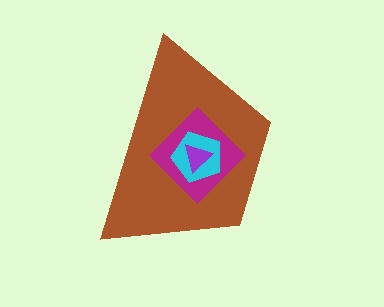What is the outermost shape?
The brown trapezoid.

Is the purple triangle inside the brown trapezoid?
Yes.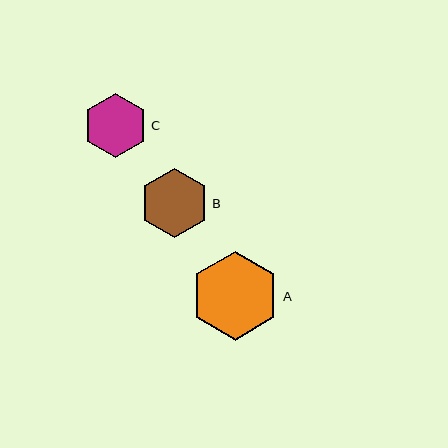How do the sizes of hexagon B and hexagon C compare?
Hexagon B and hexagon C are approximately the same size.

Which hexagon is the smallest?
Hexagon C is the smallest with a size of approximately 65 pixels.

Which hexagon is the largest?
Hexagon A is the largest with a size of approximately 89 pixels.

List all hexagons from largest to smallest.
From largest to smallest: A, B, C.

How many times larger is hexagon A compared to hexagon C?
Hexagon A is approximately 1.4 times the size of hexagon C.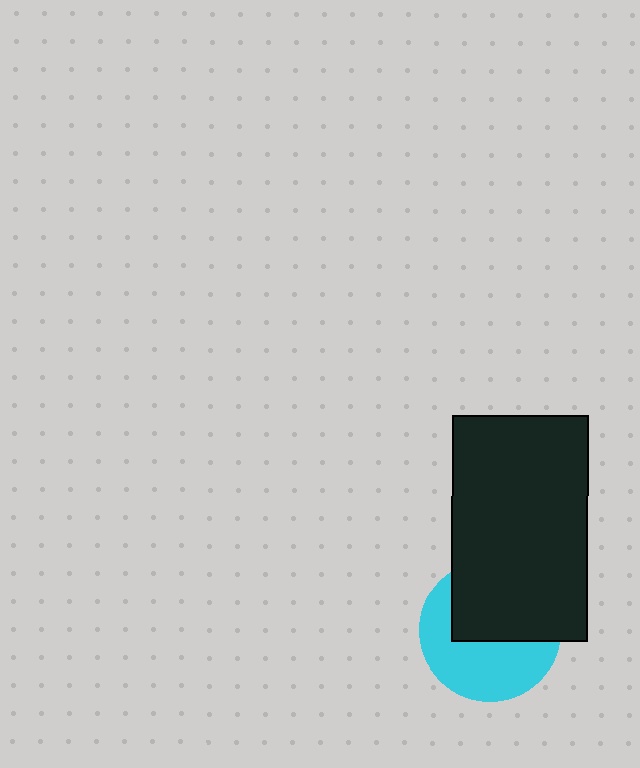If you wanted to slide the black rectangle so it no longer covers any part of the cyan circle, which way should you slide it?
Slide it up — that is the most direct way to separate the two shapes.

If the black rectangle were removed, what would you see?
You would see the complete cyan circle.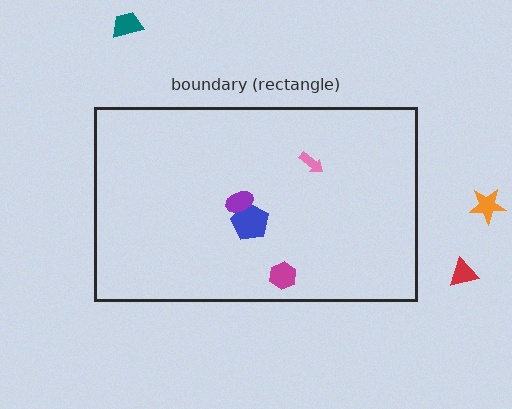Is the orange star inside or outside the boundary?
Outside.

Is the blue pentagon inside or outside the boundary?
Inside.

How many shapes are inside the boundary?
4 inside, 3 outside.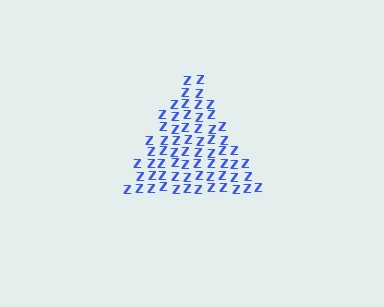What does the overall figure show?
The overall figure shows a triangle.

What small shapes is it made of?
It is made of small letter Z's.